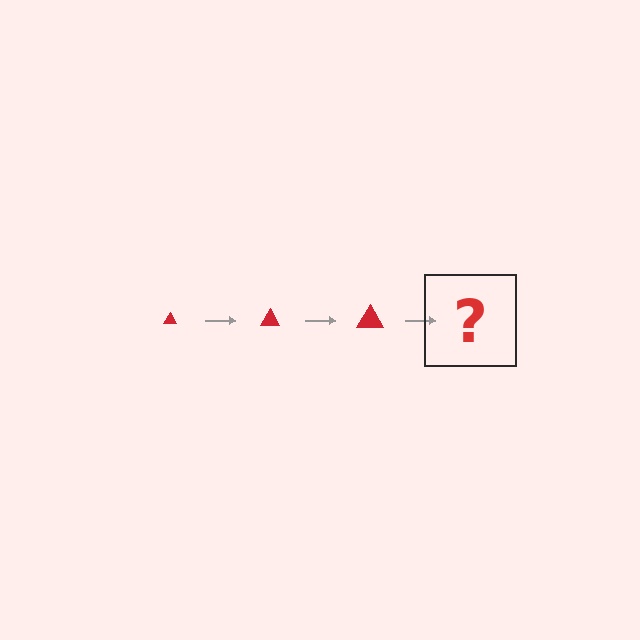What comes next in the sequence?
The next element should be a red triangle, larger than the previous one.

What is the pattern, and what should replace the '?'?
The pattern is that the triangle gets progressively larger each step. The '?' should be a red triangle, larger than the previous one.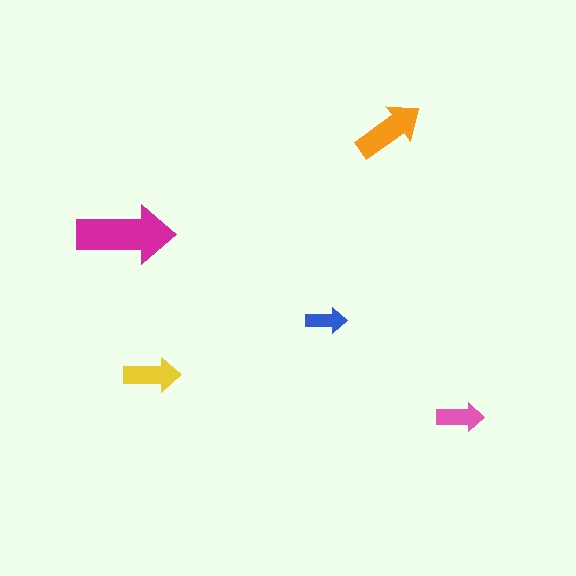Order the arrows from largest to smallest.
the magenta one, the orange one, the yellow one, the pink one, the blue one.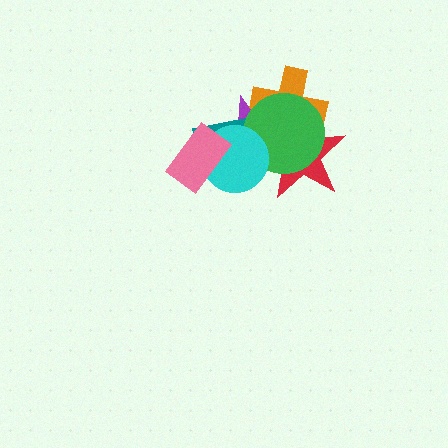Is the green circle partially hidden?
Yes, it is partially covered by another shape.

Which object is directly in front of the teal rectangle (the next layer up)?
The green circle is directly in front of the teal rectangle.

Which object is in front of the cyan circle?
The pink rectangle is in front of the cyan circle.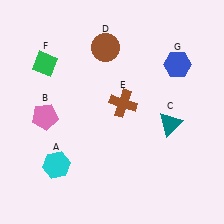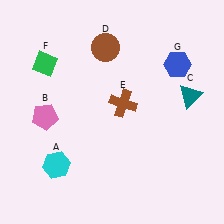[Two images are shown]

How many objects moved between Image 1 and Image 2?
1 object moved between the two images.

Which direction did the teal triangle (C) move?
The teal triangle (C) moved up.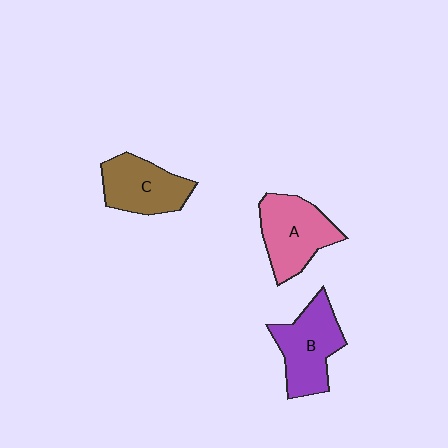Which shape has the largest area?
Shape B (purple).